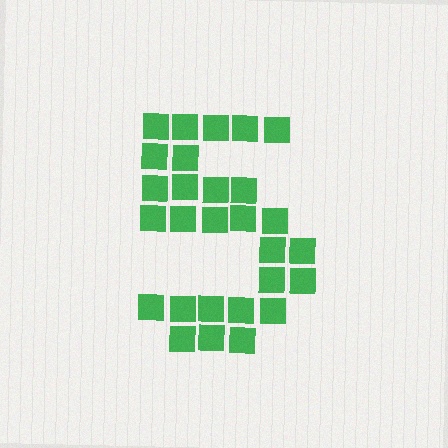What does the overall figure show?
The overall figure shows the digit 5.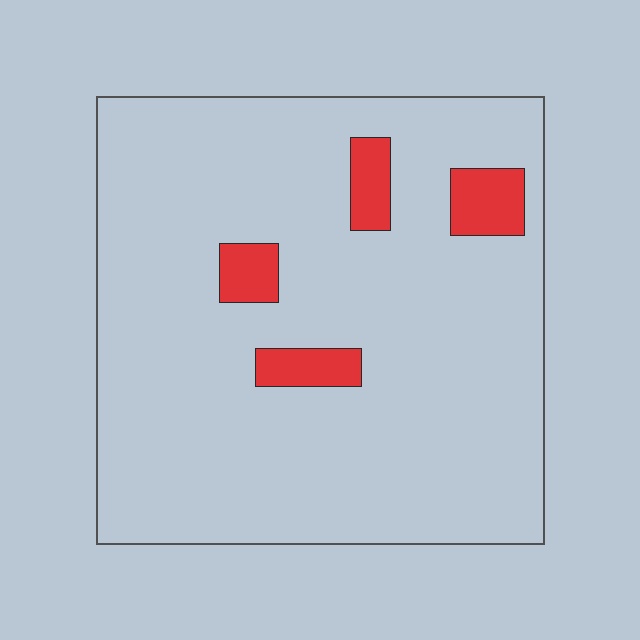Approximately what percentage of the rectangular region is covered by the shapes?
Approximately 10%.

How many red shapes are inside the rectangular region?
4.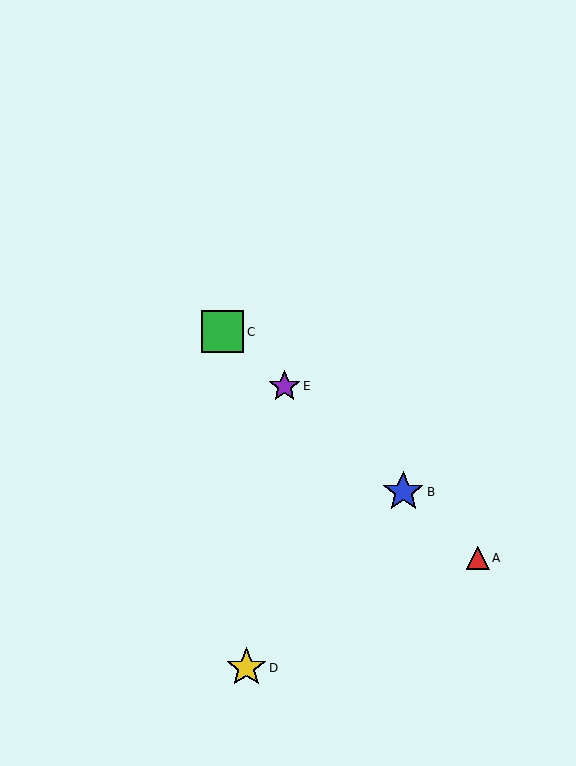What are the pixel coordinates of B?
Object B is at (403, 492).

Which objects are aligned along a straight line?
Objects A, B, C, E are aligned along a straight line.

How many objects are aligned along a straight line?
4 objects (A, B, C, E) are aligned along a straight line.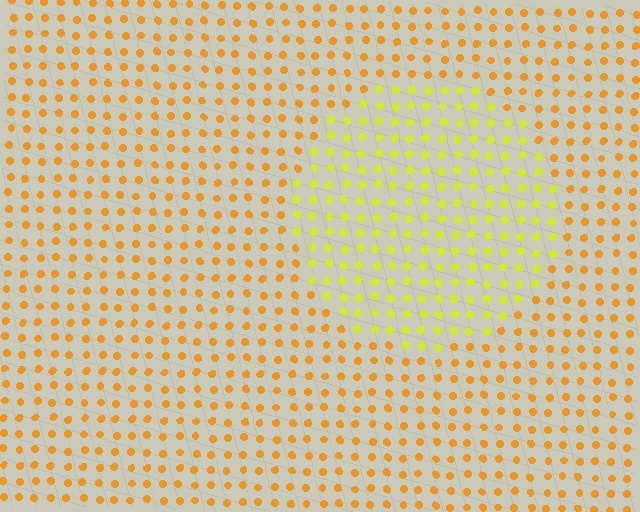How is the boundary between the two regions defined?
The boundary is defined purely by a slight shift in hue (about 34 degrees). Spacing, size, and orientation are identical on both sides.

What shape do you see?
I see a circle.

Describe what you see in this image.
The image is filled with small orange elements in a uniform arrangement. A circle-shaped region is visible where the elements are tinted to a slightly different hue, forming a subtle color boundary.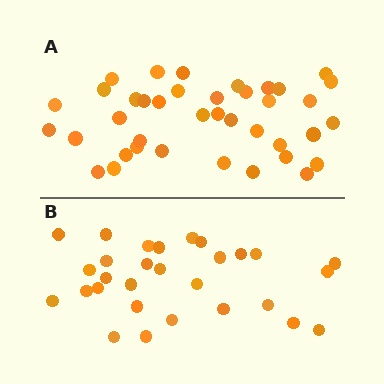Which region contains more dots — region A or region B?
Region A (the top region) has more dots.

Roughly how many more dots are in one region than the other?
Region A has roughly 10 or so more dots than region B.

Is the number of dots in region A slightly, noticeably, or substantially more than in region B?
Region A has noticeably more, but not dramatically so. The ratio is roughly 1.3 to 1.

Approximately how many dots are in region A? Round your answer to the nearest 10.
About 40 dots. (The exact count is 39, which rounds to 40.)